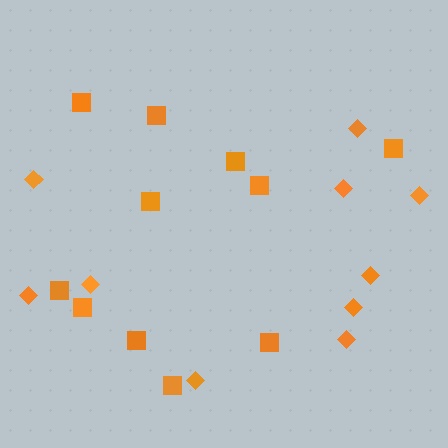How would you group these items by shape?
There are 2 groups: one group of diamonds (10) and one group of squares (11).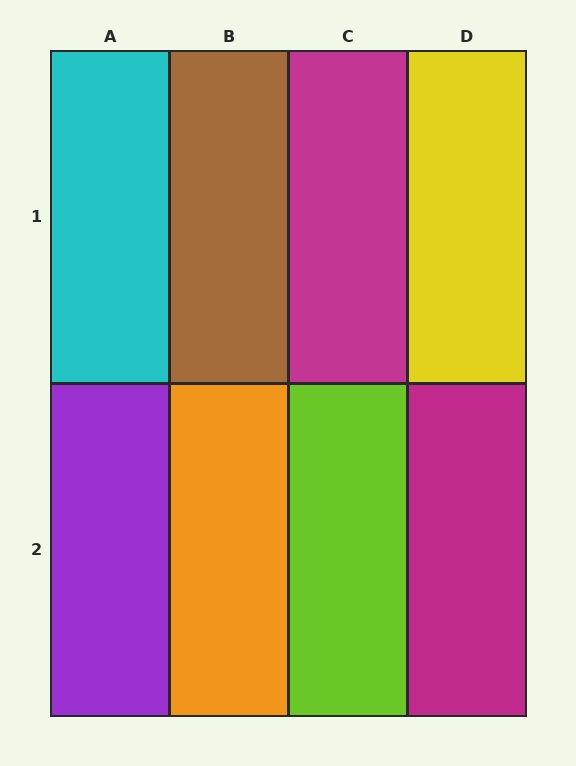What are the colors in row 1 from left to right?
Cyan, brown, magenta, yellow.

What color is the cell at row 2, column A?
Purple.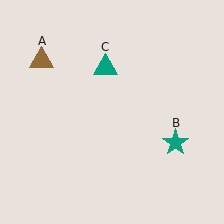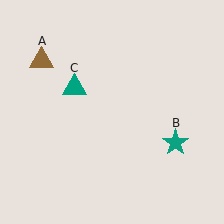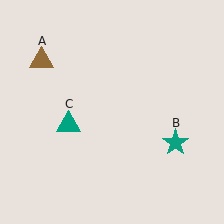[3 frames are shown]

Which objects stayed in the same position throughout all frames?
Brown triangle (object A) and teal star (object B) remained stationary.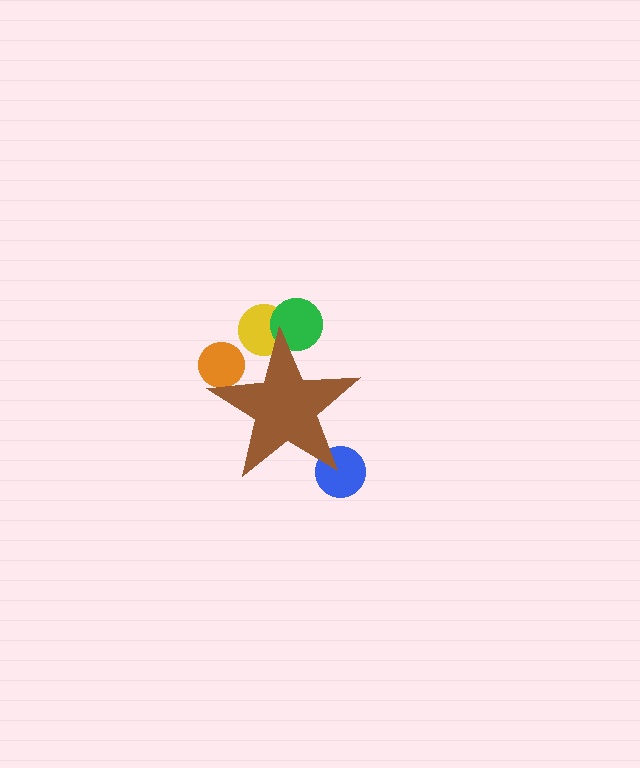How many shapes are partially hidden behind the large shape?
4 shapes are partially hidden.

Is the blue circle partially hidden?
Yes, the blue circle is partially hidden behind the brown star.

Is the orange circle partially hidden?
Yes, the orange circle is partially hidden behind the brown star.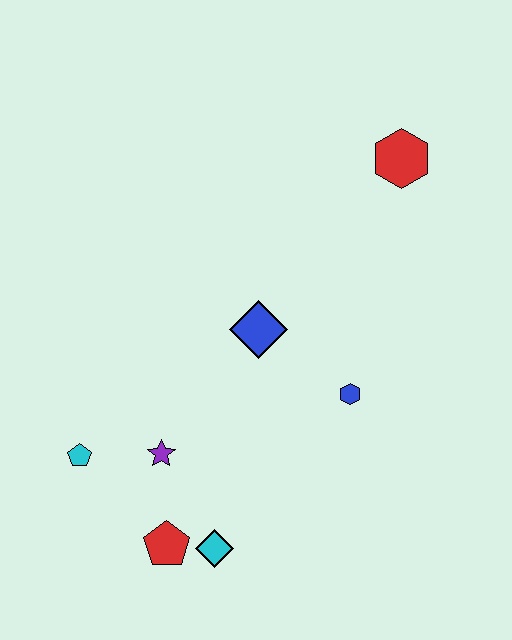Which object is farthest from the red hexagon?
The red pentagon is farthest from the red hexagon.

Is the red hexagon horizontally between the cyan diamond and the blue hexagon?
No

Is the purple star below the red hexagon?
Yes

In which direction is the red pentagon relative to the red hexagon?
The red pentagon is below the red hexagon.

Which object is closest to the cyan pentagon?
The purple star is closest to the cyan pentagon.